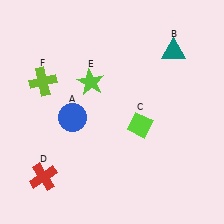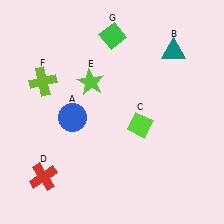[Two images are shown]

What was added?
A green diamond (G) was added in Image 2.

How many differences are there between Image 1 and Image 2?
There is 1 difference between the two images.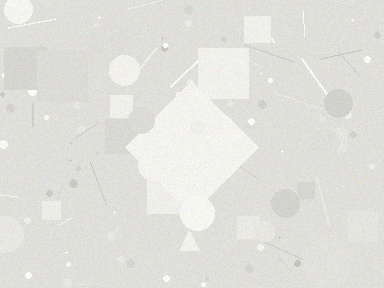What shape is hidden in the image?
A diamond is hidden in the image.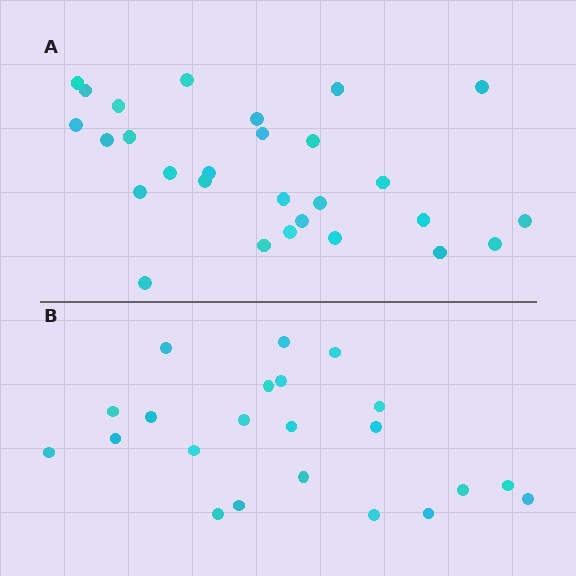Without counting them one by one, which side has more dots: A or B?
Region A (the top region) has more dots.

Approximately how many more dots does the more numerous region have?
Region A has about 6 more dots than region B.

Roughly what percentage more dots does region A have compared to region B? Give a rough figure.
About 25% more.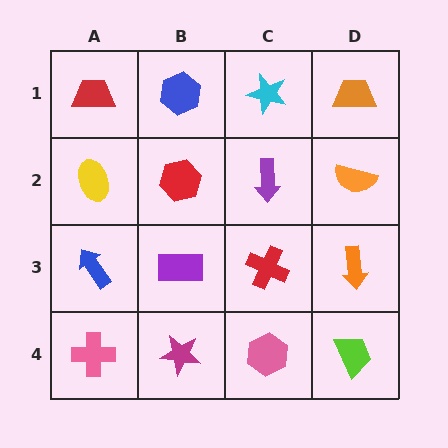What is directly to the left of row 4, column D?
A pink hexagon.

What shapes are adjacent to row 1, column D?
An orange semicircle (row 2, column D), a cyan star (row 1, column C).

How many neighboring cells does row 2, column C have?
4.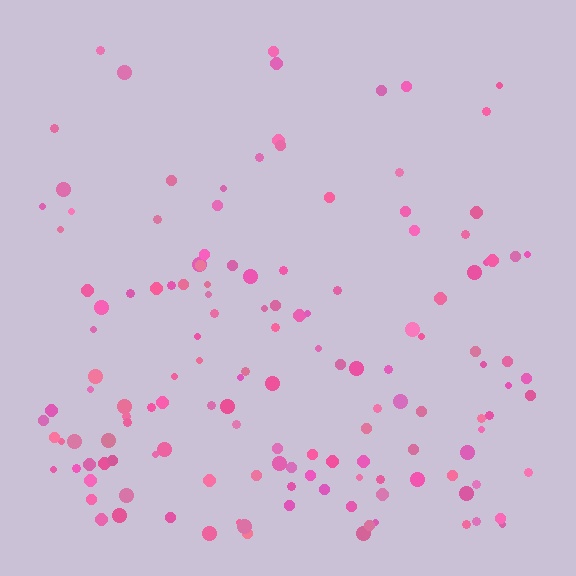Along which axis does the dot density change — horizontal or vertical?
Vertical.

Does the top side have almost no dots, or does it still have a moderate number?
Still a moderate number, just noticeably fewer than the bottom.